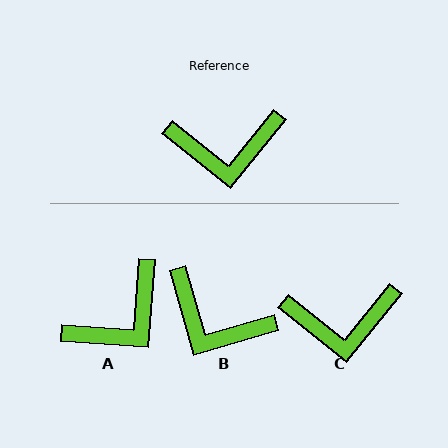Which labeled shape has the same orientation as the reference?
C.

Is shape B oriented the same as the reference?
No, it is off by about 35 degrees.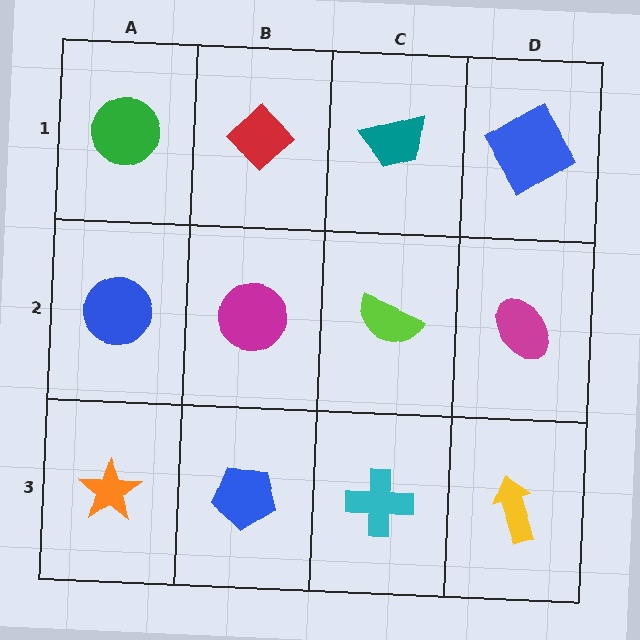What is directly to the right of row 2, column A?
A magenta circle.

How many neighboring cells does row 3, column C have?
3.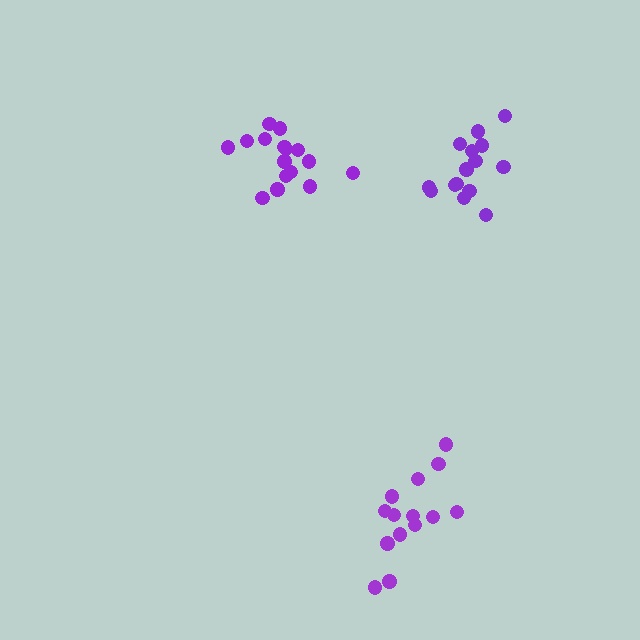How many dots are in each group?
Group 1: 16 dots, Group 2: 14 dots, Group 3: 15 dots (45 total).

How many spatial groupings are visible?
There are 3 spatial groupings.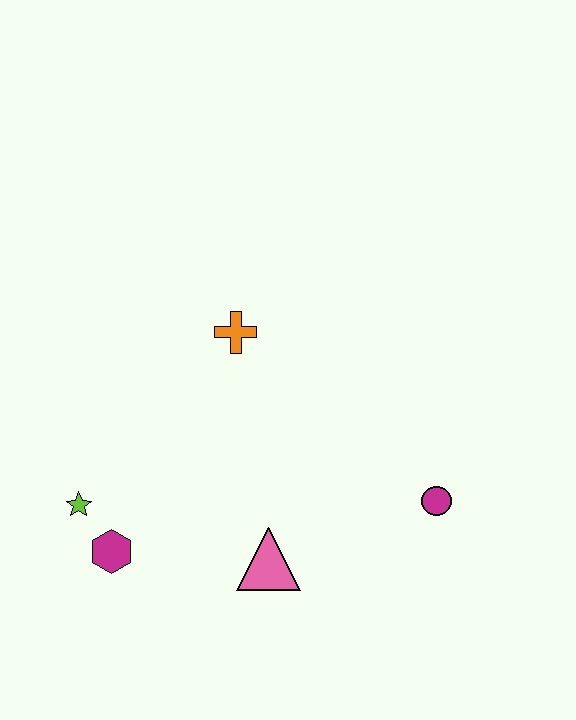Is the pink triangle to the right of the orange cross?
Yes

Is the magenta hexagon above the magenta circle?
No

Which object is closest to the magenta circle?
The pink triangle is closest to the magenta circle.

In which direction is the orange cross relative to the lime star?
The orange cross is above the lime star.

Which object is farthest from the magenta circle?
The lime star is farthest from the magenta circle.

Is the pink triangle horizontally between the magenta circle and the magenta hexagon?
Yes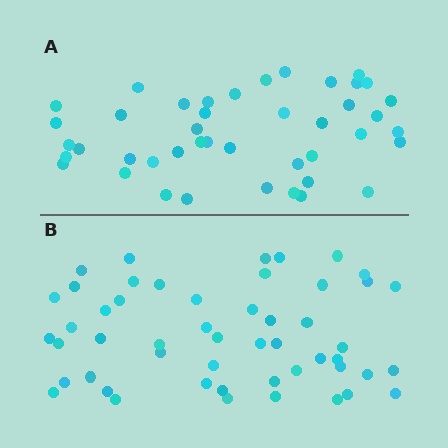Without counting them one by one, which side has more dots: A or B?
Region B (the bottom region) has more dots.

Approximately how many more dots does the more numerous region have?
Region B has roughly 8 or so more dots than region A.